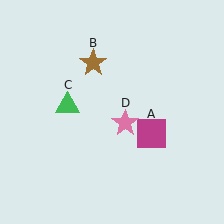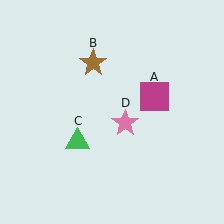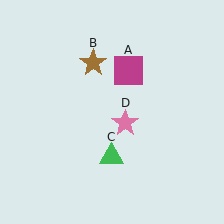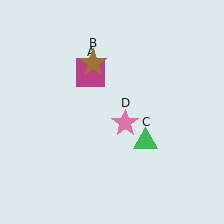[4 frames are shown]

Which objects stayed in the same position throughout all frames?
Brown star (object B) and pink star (object D) remained stationary.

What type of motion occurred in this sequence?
The magenta square (object A), green triangle (object C) rotated counterclockwise around the center of the scene.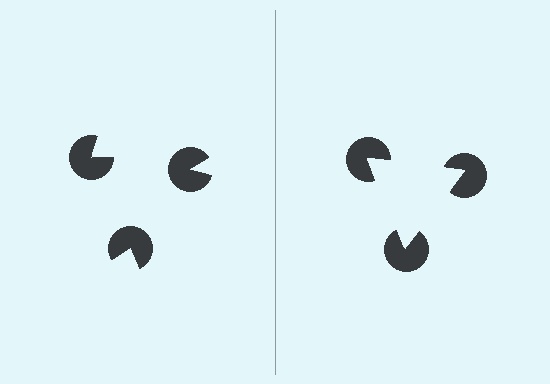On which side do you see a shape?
An illusory triangle appears on the right side. On the left side the wedge cuts are rotated, so no coherent shape forms.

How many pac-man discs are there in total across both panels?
6 — 3 on each side.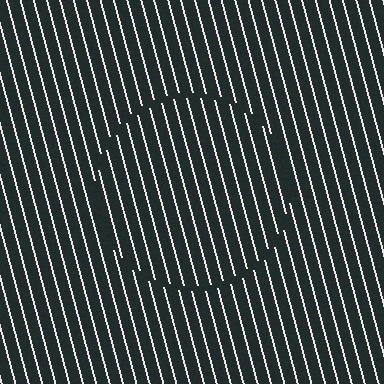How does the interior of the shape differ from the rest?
The interior of the shape contains the same grating, shifted by half a period — the contour is defined by the phase discontinuity where line-ends from the inner and outer gratings abut.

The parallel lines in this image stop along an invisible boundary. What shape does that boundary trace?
An illusory circle. The interior of the shape contains the same grating, shifted by half a period — the contour is defined by the phase discontinuity where line-ends from the inner and outer gratings abut.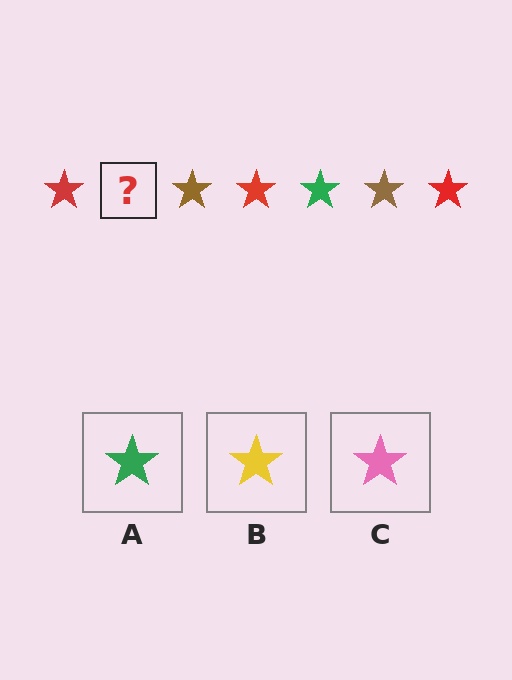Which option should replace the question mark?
Option A.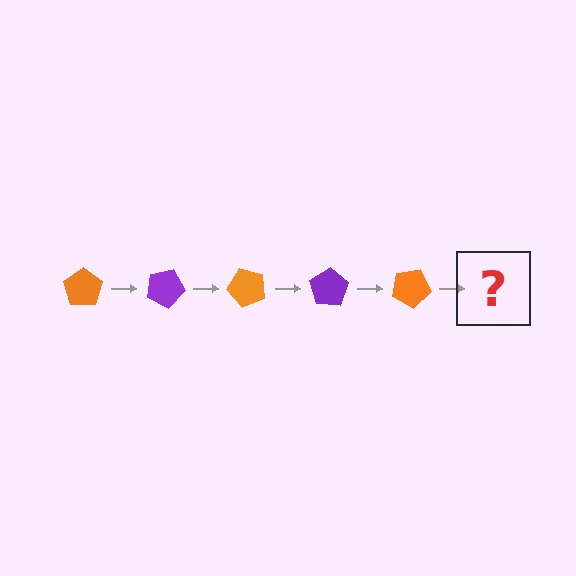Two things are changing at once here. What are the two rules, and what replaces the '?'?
The two rules are that it rotates 25 degrees each step and the color cycles through orange and purple. The '?' should be a purple pentagon, rotated 125 degrees from the start.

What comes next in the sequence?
The next element should be a purple pentagon, rotated 125 degrees from the start.